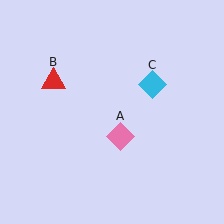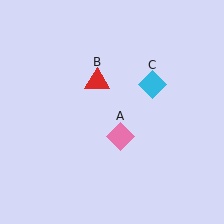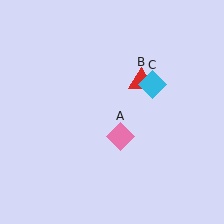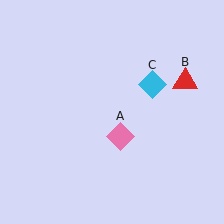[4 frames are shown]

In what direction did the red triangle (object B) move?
The red triangle (object B) moved right.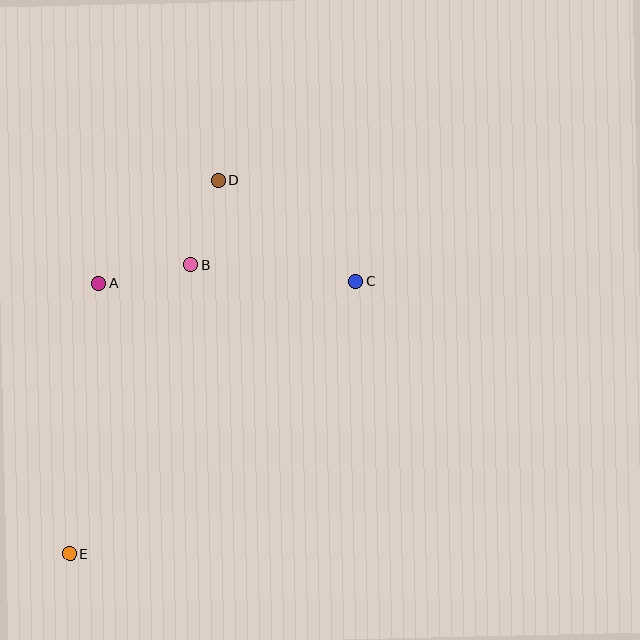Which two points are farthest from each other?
Points D and E are farthest from each other.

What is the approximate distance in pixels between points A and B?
The distance between A and B is approximately 94 pixels.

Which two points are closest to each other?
Points B and D are closest to each other.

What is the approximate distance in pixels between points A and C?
The distance between A and C is approximately 257 pixels.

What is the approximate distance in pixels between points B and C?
The distance between B and C is approximately 166 pixels.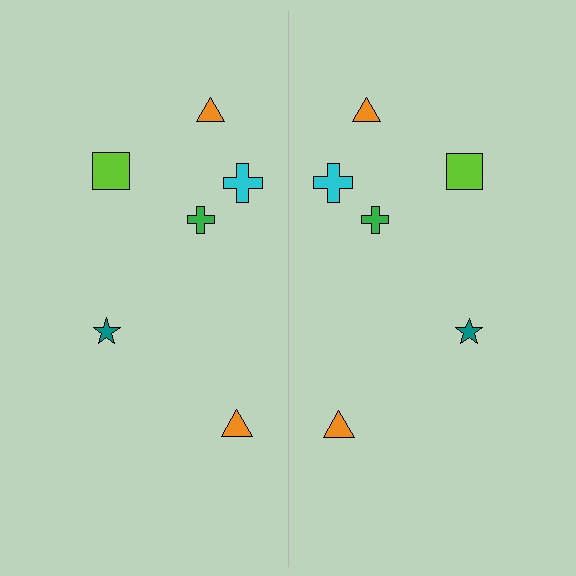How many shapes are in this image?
There are 12 shapes in this image.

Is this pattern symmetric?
Yes, this pattern has bilateral (reflection) symmetry.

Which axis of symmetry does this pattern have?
The pattern has a vertical axis of symmetry running through the center of the image.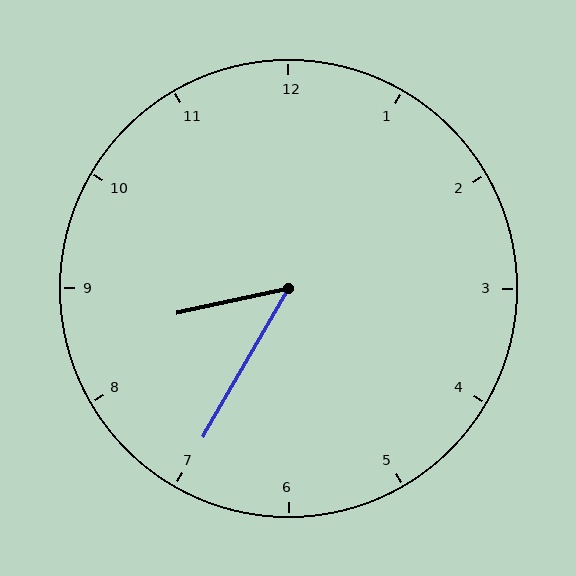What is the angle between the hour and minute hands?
Approximately 48 degrees.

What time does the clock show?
8:35.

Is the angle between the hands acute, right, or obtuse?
It is acute.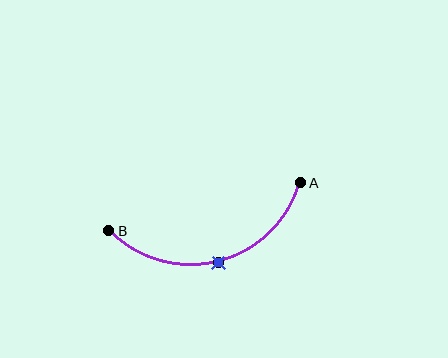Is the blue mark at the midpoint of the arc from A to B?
Yes. The blue mark lies on the arc at equal arc-length from both A and B — it is the arc midpoint.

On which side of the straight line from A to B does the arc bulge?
The arc bulges below the straight line connecting A and B.